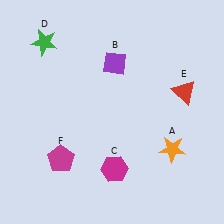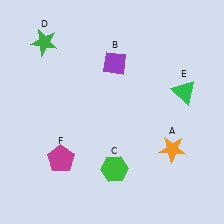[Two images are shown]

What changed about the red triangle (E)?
In Image 1, E is red. In Image 2, it changed to green.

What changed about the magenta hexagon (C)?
In Image 1, C is magenta. In Image 2, it changed to green.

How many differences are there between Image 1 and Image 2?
There are 2 differences between the two images.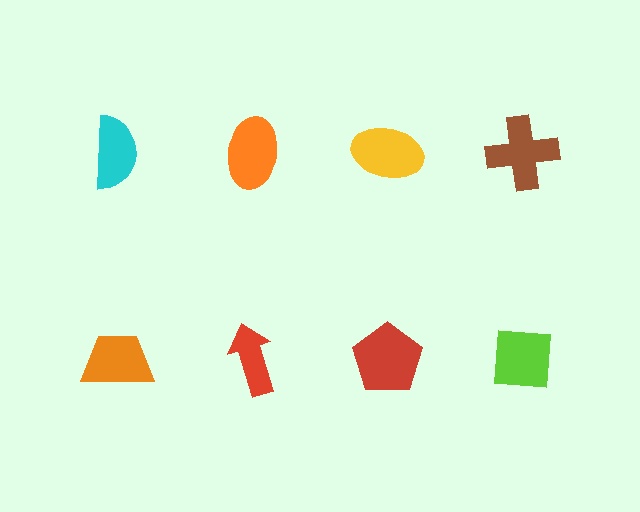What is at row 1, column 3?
A yellow ellipse.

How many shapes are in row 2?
4 shapes.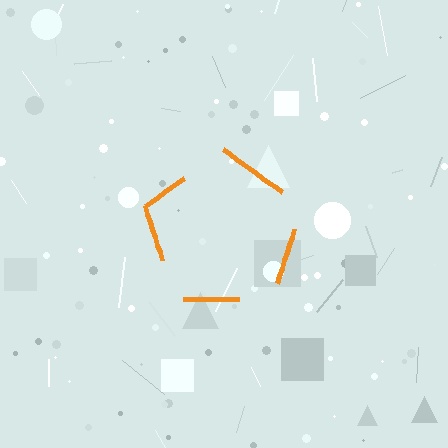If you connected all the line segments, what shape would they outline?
They would outline a pentagon.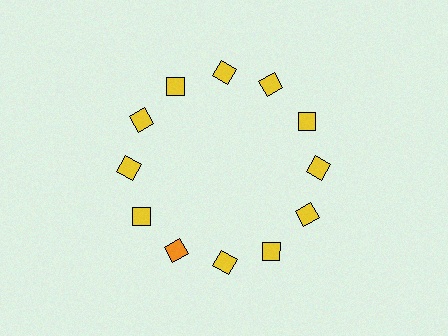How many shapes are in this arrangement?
There are 12 shapes arranged in a ring pattern.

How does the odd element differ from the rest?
It has a different color: orange instead of yellow.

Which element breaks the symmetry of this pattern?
The orange diamond at roughly the 7 o'clock position breaks the symmetry. All other shapes are yellow diamonds.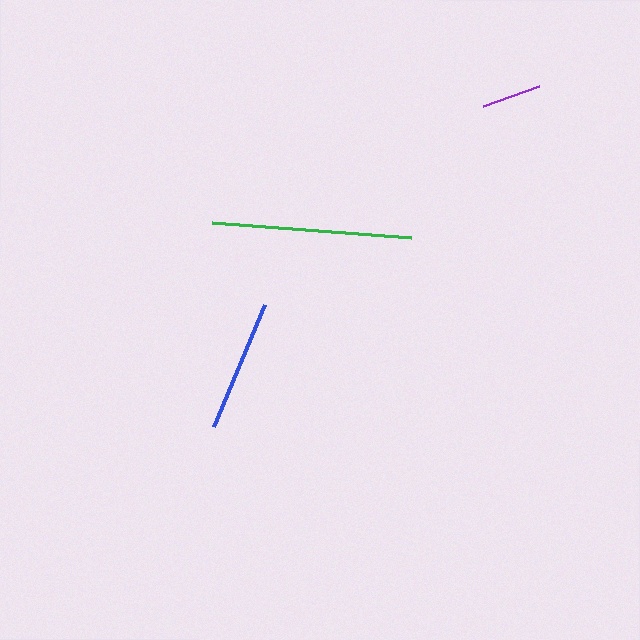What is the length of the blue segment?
The blue segment is approximately 132 pixels long.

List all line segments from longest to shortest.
From longest to shortest: green, blue, purple.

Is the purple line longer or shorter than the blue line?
The blue line is longer than the purple line.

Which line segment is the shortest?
The purple line is the shortest at approximately 60 pixels.